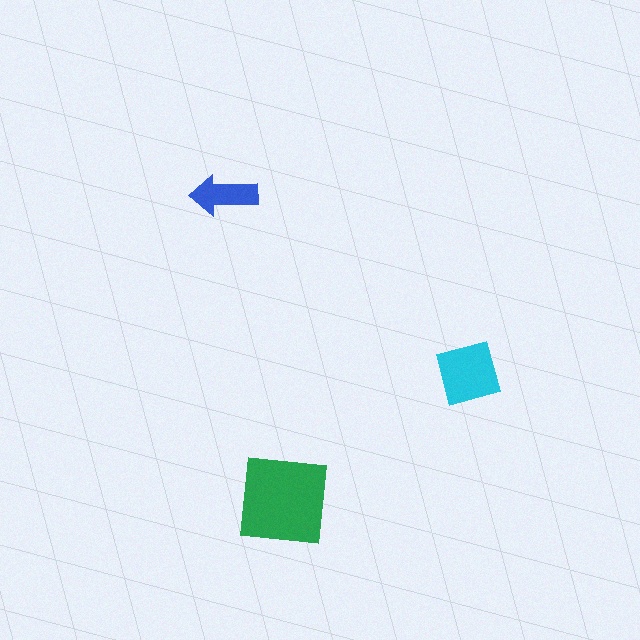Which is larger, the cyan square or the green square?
The green square.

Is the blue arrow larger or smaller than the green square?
Smaller.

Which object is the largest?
The green square.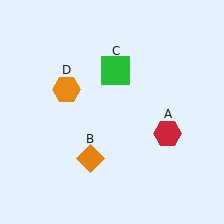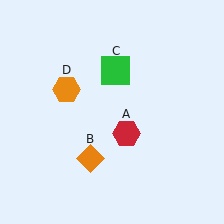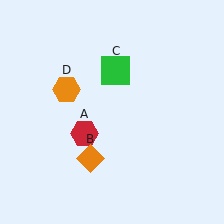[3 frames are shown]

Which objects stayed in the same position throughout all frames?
Orange diamond (object B) and green square (object C) and orange hexagon (object D) remained stationary.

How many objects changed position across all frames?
1 object changed position: red hexagon (object A).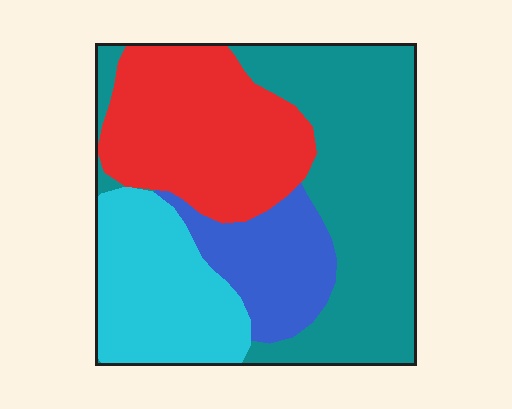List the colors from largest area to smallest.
From largest to smallest: teal, red, cyan, blue.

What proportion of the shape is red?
Red covers 27% of the shape.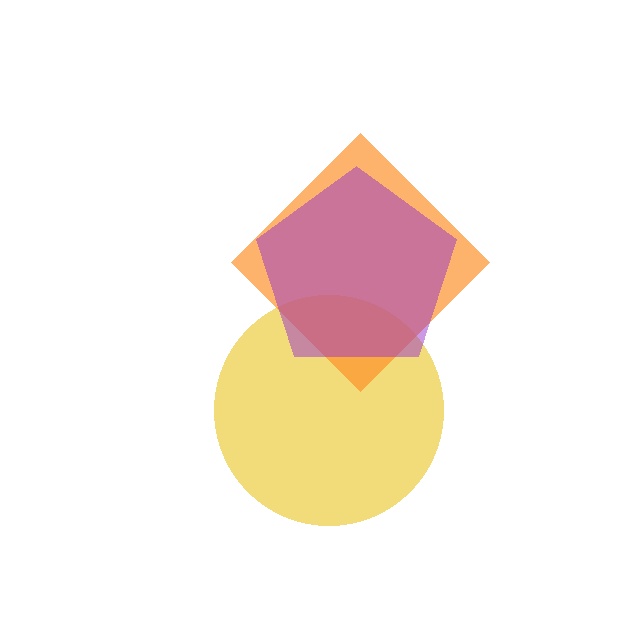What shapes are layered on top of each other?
The layered shapes are: a yellow circle, an orange diamond, a purple pentagon.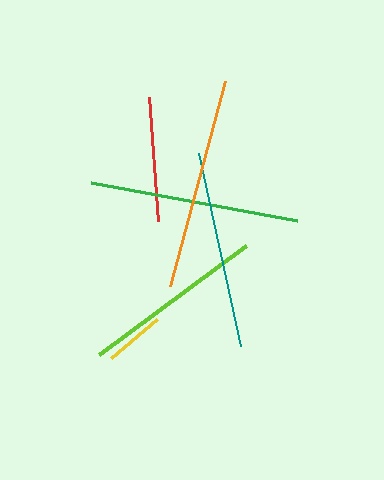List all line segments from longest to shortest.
From longest to shortest: orange, green, teal, lime, red, yellow.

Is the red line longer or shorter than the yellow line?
The red line is longer than the yellow line.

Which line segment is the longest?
The orange line is the longest at approximately 212 pixels.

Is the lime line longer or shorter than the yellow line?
The lime line is longer than the yellow line.